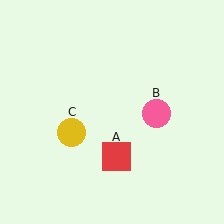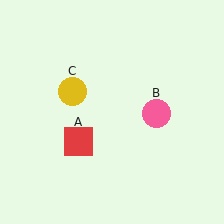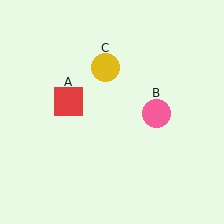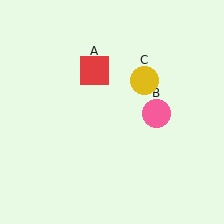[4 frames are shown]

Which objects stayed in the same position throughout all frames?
Pink circle (object B) remained stationary.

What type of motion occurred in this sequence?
The red square (object A), yellow circle (object C) rotated clockwise around the center of the scene.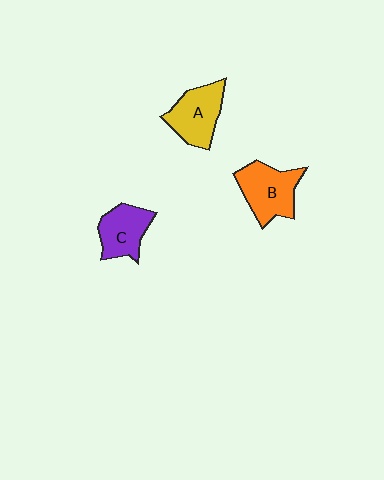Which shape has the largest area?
Shape B (orange).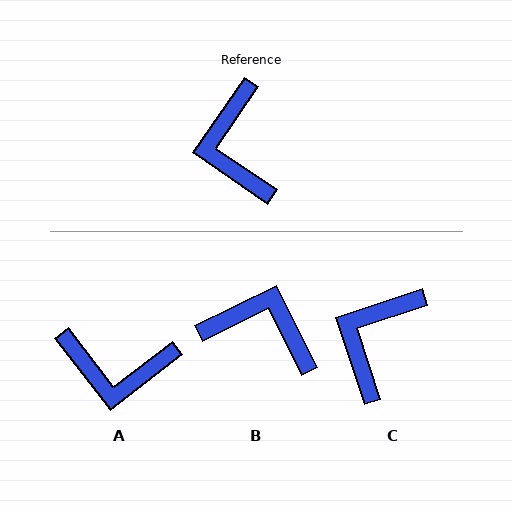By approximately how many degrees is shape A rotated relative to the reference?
Approximately 72 degrees counter-clockwise.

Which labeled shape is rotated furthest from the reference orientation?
B, about 119 degrees away.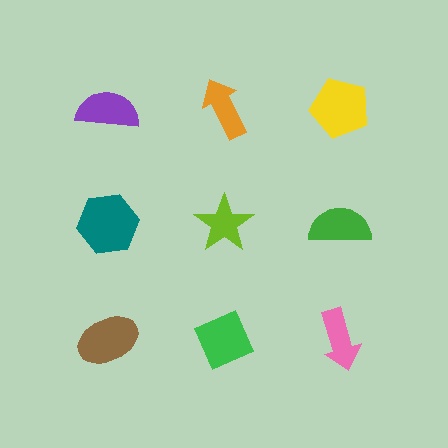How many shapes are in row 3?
3 shapes.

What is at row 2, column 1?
A teal hexagon.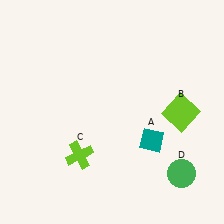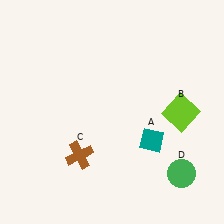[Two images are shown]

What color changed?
The cross (C) changed from lime in Image 1 to brown in Image 2.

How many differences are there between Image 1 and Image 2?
There is 1 difference between the two images.